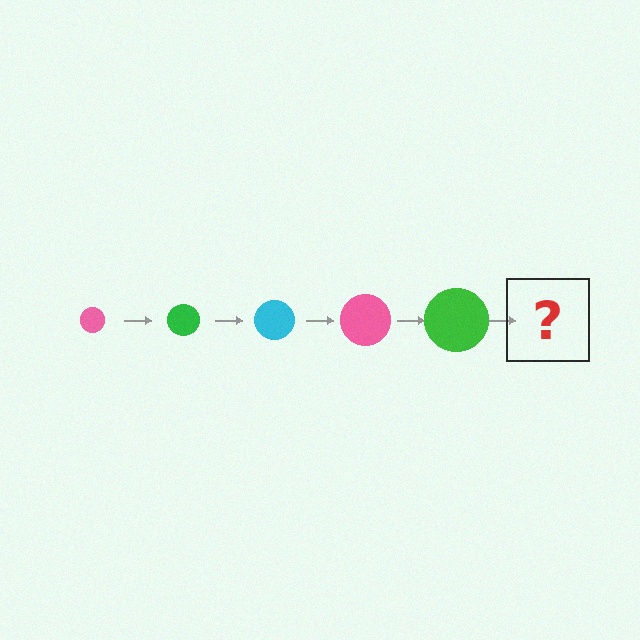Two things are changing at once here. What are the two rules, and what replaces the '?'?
The two rules are that the circle grows larger each step and the color cycles through pink, green, and cyan. The '?' should be a cyan circle, larger than the previous one.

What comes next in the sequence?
The next element should be a cyan circle, larger than the previous one.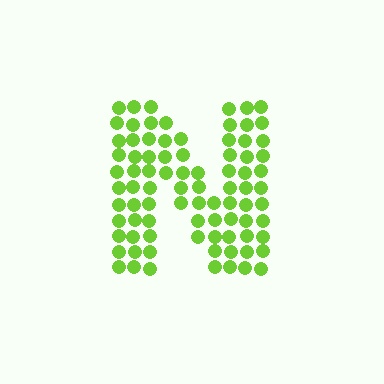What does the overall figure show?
The overall figure shows the letter N.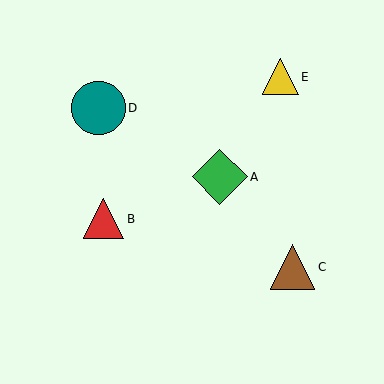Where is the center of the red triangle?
The center of the red triangle is at (104, 219).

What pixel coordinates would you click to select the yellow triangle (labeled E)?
Click at (280, 77) to select the yellow triangle E.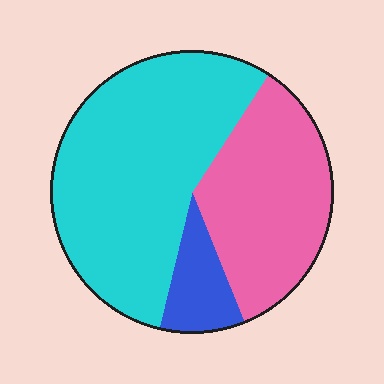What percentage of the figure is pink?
Pink takes up between a quarter and a half of the figure.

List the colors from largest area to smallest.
From largest to smallest: cyan, pink, blue.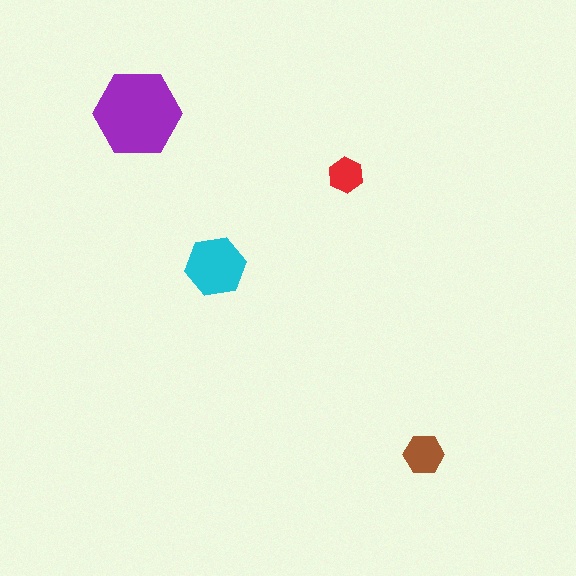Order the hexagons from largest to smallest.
the purple one, the cyan one, the brown one, the red one.